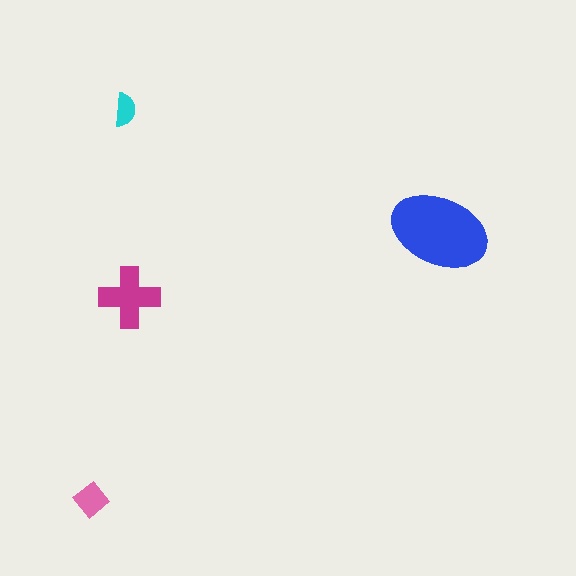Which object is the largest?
The blue ellipse.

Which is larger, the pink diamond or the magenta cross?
The magenta cross.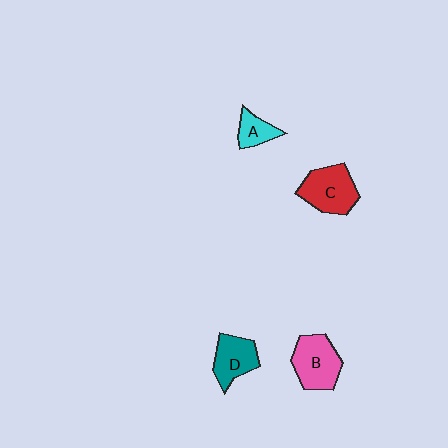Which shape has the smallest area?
Shape A (cyan).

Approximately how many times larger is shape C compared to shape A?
Approximately 2.0 times.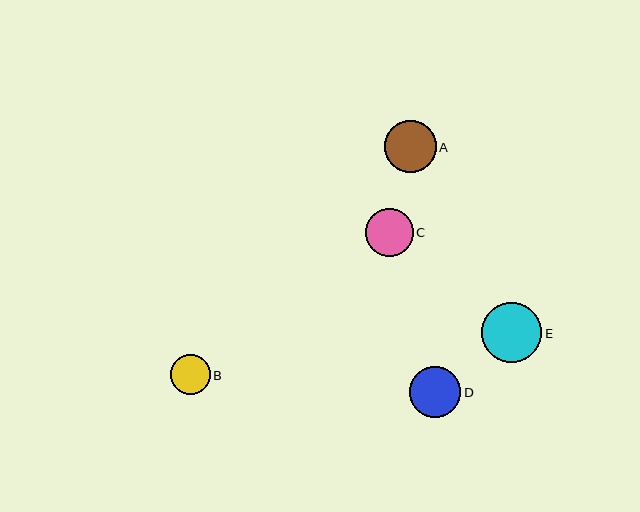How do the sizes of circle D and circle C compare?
Circle D and circle C are approximately the same size.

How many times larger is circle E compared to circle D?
Circle E is approximately 1.2 times the size of circle D.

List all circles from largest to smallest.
From largest to smallest: E, A, D, C, B.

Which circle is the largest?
Circle E is the largest with a size of approximately 60 pixels.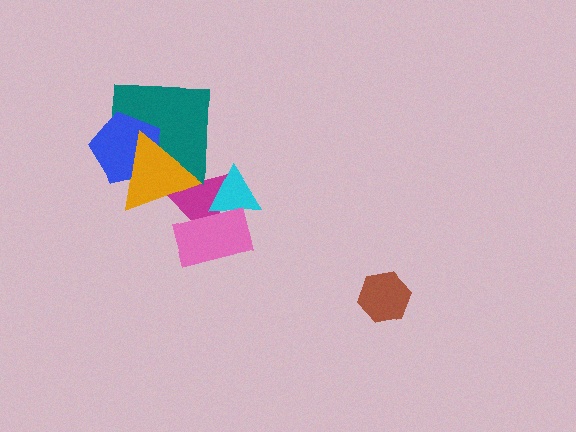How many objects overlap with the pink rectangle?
2 objects overlap with the pink rectangle.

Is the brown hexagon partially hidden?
No, no other shape covers it.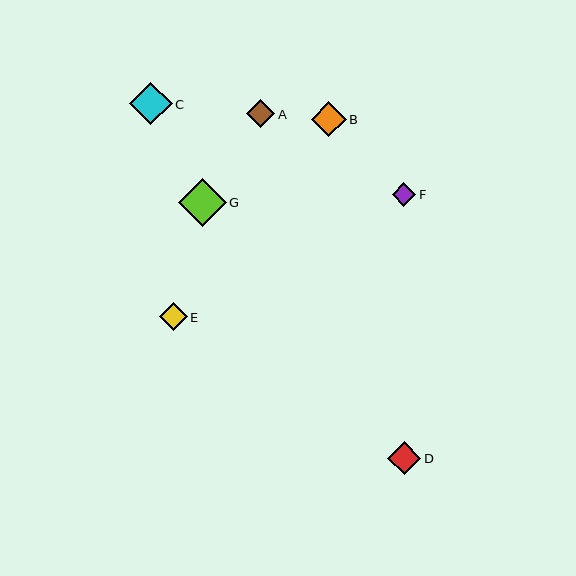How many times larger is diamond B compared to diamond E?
Diamond B is approximately 1.3 times the size of diamond E.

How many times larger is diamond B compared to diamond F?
Diamond B is approximately 1.5 times the size of diamond F.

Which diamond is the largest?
Diamond G is the largest with a size of approximately 48 pixels.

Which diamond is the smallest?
Diamond F is the smallest with a size of approximately 24 pixels.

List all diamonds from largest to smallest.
From largest to smallest: G, C, B, D, A, E, F.